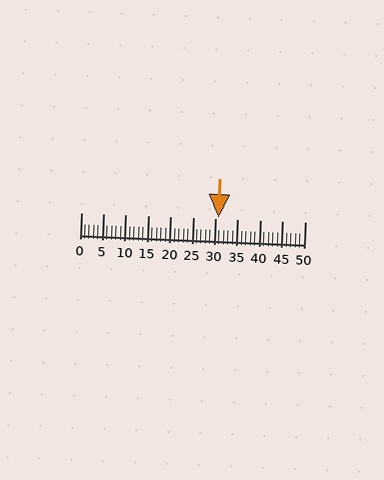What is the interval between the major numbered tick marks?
The major tick marks are spaced 5 units apart.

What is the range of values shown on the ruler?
The ruler shows values from 0 to 50.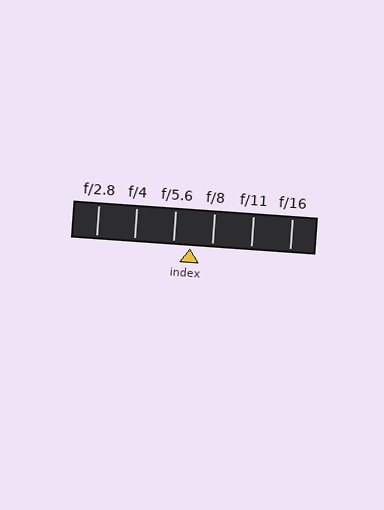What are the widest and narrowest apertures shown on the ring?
The widest aperture shown is f/2.8 and the narrowest is f/16.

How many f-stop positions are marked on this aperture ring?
There are 6 f-stop positions marked.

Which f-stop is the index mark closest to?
The index mark is closest to f/5.6.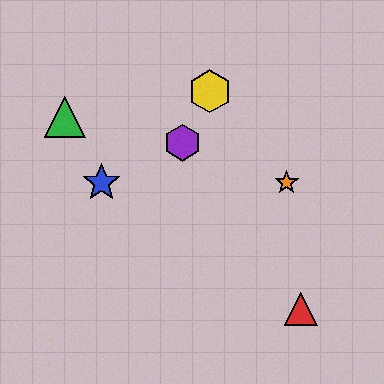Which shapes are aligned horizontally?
The blue star, the orange star are aligned horizontally.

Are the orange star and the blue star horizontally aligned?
Yes, both are at y≈182.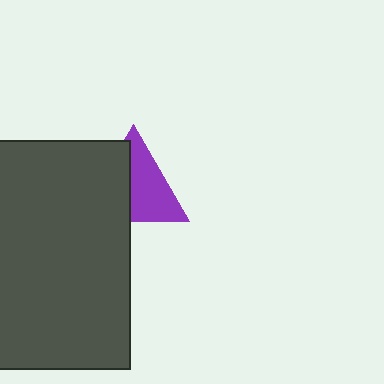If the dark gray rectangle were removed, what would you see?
You would see the complete purple triangle.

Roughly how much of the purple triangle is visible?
About half of it is visible (roughly 54%).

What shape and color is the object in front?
The object in front is a dark gray rectangle.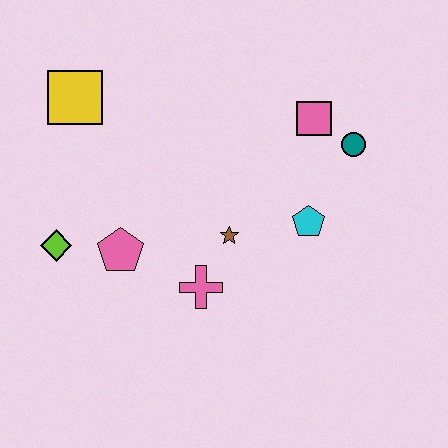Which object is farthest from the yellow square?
The teal circle is farthest from the yellow square.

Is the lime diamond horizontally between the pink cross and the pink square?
No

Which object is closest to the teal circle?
The pink square is closest to the teal circle.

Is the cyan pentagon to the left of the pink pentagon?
No